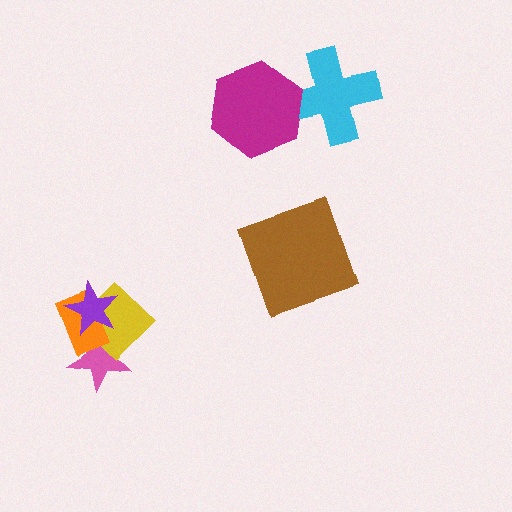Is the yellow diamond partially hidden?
Yes, it is partially covered by another shape.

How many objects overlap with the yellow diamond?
3 objects overlap with the yellow diamond.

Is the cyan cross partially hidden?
Yes, it is partially covered by another shape.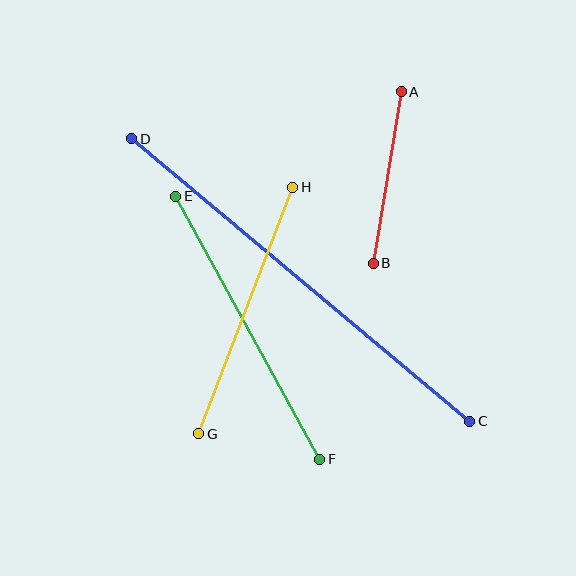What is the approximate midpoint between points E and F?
The midpoint is at approximately (248, 328) pixels.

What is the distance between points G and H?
The distance is approximately 264 pixels.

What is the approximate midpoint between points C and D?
The midpoint is at approximately (301, 280) pixels.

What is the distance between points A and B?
The distance is approximately 174 pixels.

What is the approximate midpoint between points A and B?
The midpoint is at approximately (387, 177) pixels.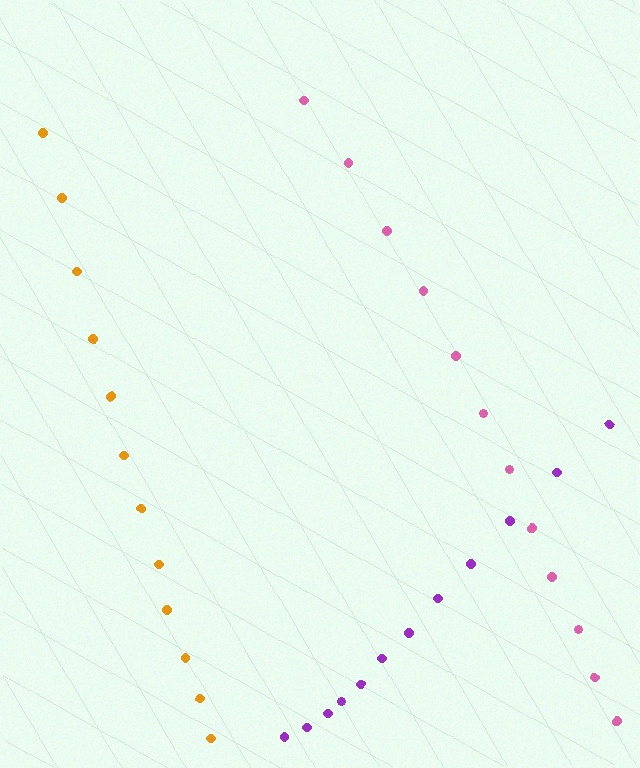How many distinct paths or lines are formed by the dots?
There are 3 distinct paths.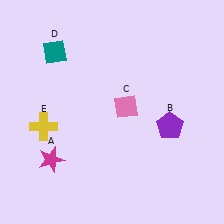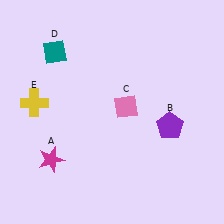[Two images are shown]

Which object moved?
The yellow cross (E) moved up.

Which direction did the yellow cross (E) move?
The yellow cross (E) moved up.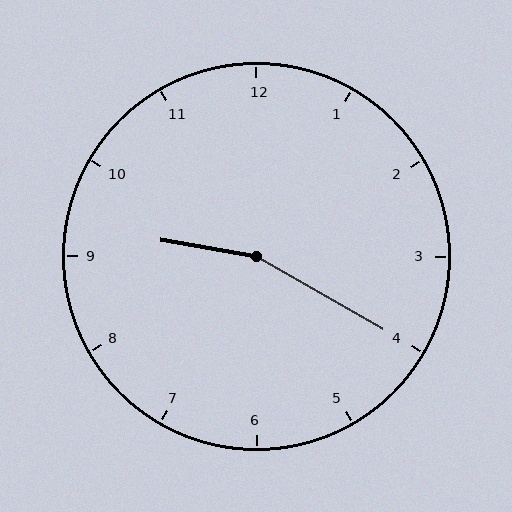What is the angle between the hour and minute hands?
Approximately 160 degrees.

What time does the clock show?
9:20.